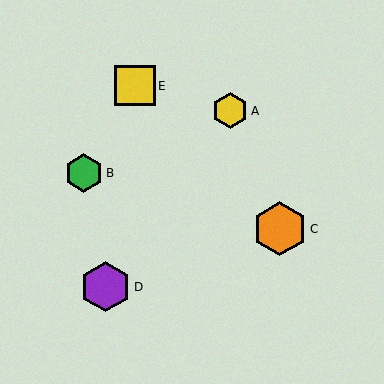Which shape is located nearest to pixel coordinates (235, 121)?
The yellow hexagon (labeled A) at (230, 111) is nearest to that location.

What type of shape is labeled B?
Shape B is a green hexagon.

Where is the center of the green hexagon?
The center of the green hexagon is at (84, 173).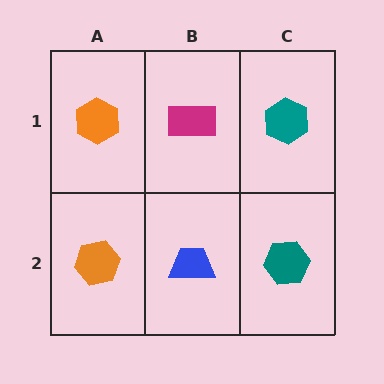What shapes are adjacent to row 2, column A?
An orange hexagon (row 1, column A), a blue trapezoid (row 2, column B).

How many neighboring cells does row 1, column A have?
2.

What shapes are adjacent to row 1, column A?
An orange hexagon (row 2, column A), a magenta rectangle (row 1, column B).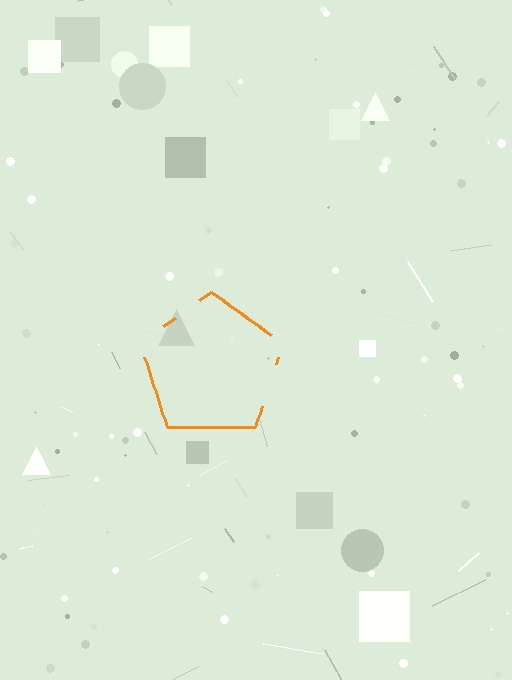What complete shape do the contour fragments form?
The contour fragments form a pentagon.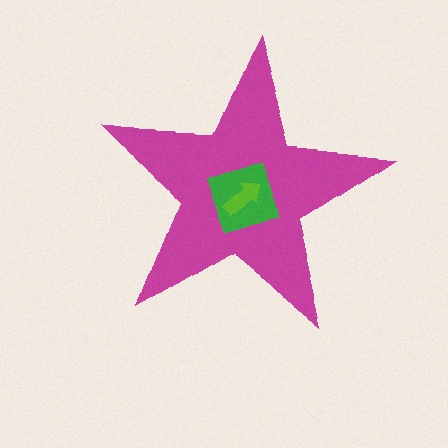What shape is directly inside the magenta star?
The green diamond.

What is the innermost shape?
The lime arrow.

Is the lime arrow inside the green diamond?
Yes.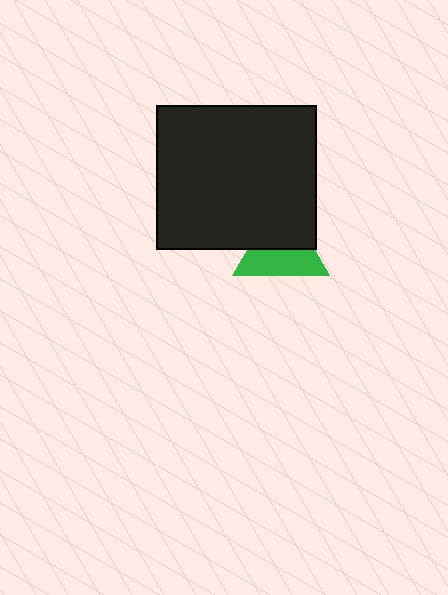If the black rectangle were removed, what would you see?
You would see the complete green triangle.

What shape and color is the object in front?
The object in front is a black rectangle.